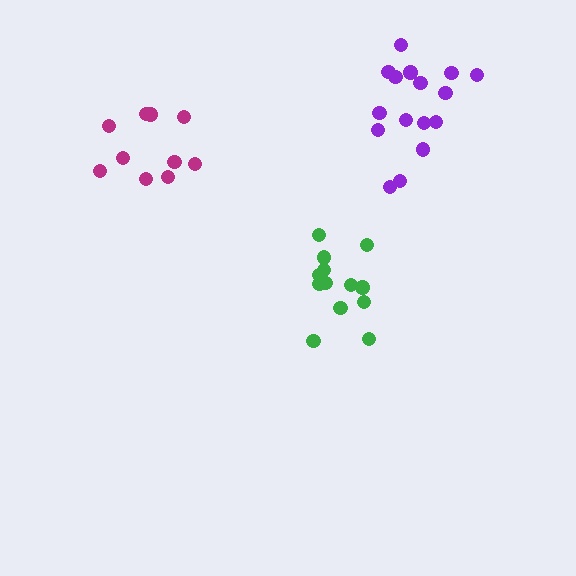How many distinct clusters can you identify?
There are 3 distinct clusters.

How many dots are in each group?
Group 1: 10 dots, Group 2: 16 dots, Group 3: 13 dots (39 total).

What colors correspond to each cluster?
The clusters are colored: magenta, purple, green.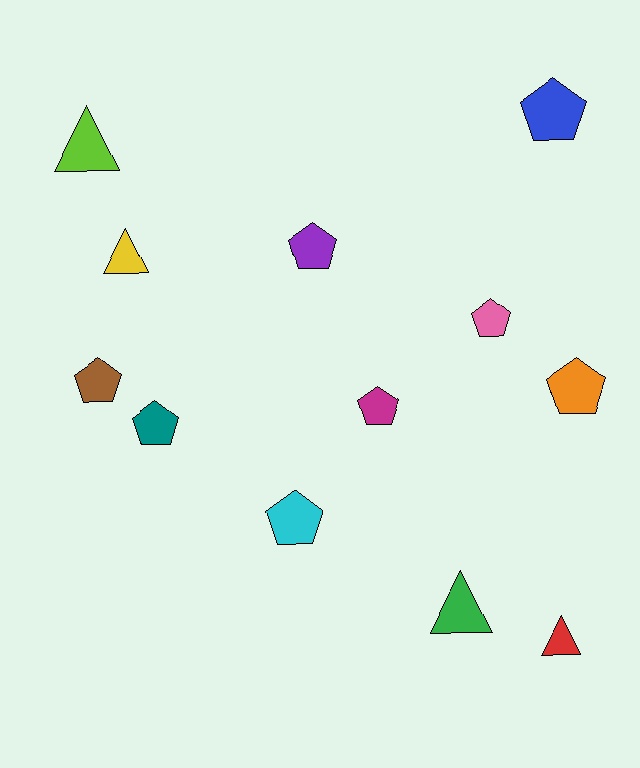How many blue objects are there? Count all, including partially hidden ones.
There is 1 blue object.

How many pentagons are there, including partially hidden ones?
There are 8 pentagons.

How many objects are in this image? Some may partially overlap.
There are 12 objects.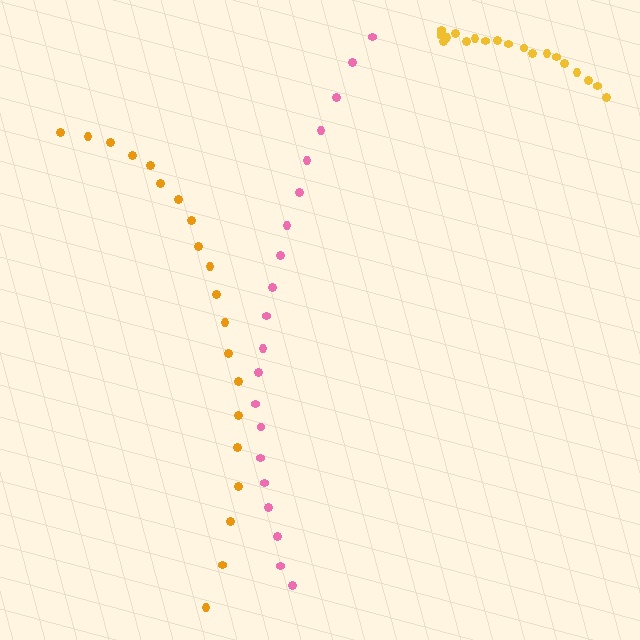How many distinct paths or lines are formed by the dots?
There are 3 distinct paths.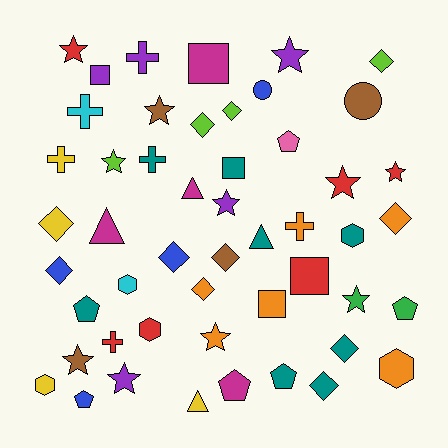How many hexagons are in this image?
There are 5 hexagons.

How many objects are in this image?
There are 50 objects.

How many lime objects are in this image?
There are 4 lime objects.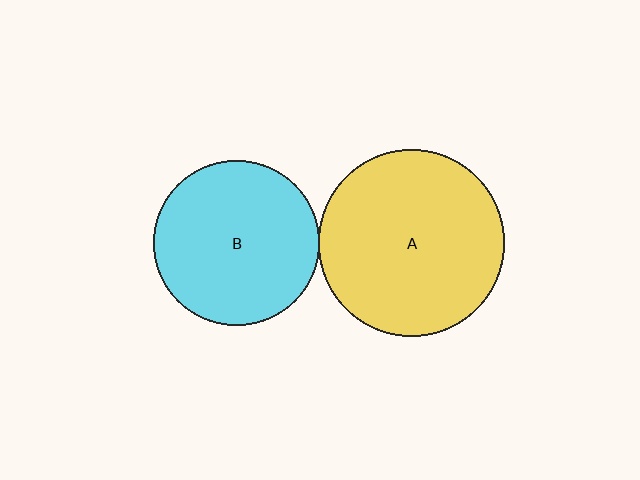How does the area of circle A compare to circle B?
Approximately 1.3 times.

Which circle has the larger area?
Circle A (yellow).